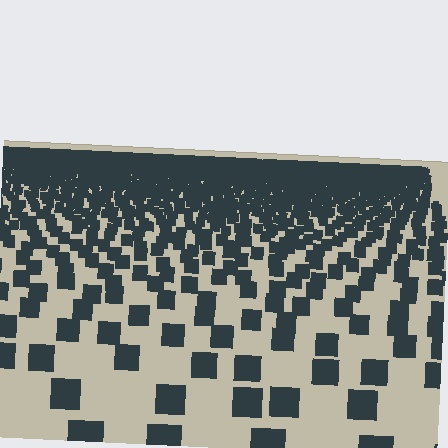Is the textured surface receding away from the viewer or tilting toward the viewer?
The surface is receding away from the viewer. Texture elements get smaller and denser toward the top.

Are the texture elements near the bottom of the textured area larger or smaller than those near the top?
Larger. Near the bottom, elements are closer to the viewer and appear at a bigger on-screen size.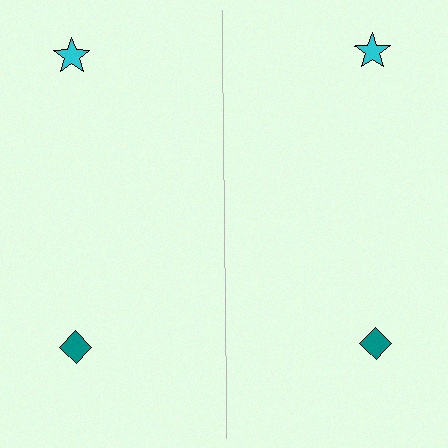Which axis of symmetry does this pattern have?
The pattern has a vertical axis of symmetry running through the center of the image.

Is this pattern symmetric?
Yes, this pattern has bilateral (reflection) symmetry.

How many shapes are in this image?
There are 4 shapes in this image.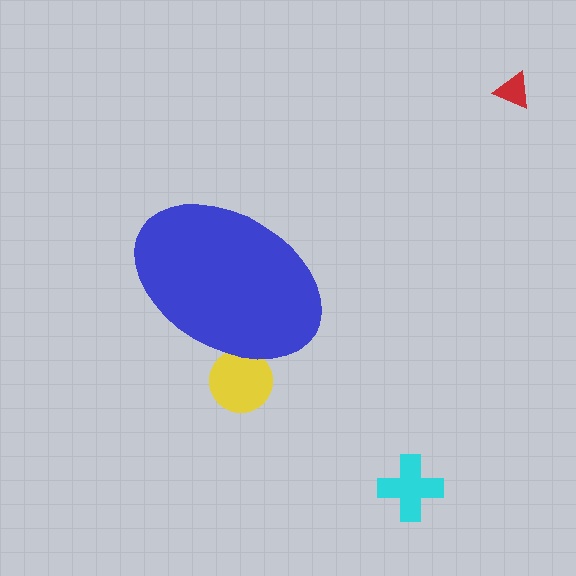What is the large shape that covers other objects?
A blue ellipse.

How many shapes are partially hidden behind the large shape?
1 shape is partially hidden.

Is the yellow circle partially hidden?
Yes, the yellow circle is partially hidden behind the blue ellipse.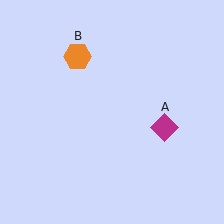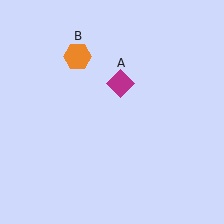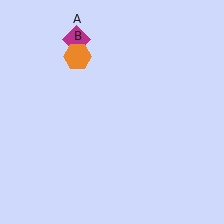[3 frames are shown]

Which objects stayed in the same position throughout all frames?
Orange hexagon (object B) remained stationary.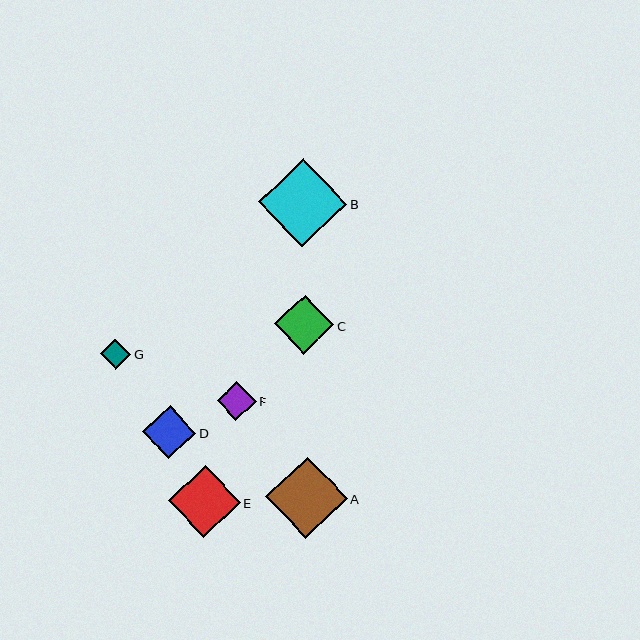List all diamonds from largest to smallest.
From largest to smallest: B, A, E, C, D, F, G.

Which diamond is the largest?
Diamond B is the largest with a size of approximately 88 pixels.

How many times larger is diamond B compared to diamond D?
Diamond B is approximately 1.6 times the size of diamond D.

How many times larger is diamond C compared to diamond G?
Diamond C is approximately 2.0 times the size of diamond G.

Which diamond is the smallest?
Diamond G is the smallest with a size of approximately 30 pixels.